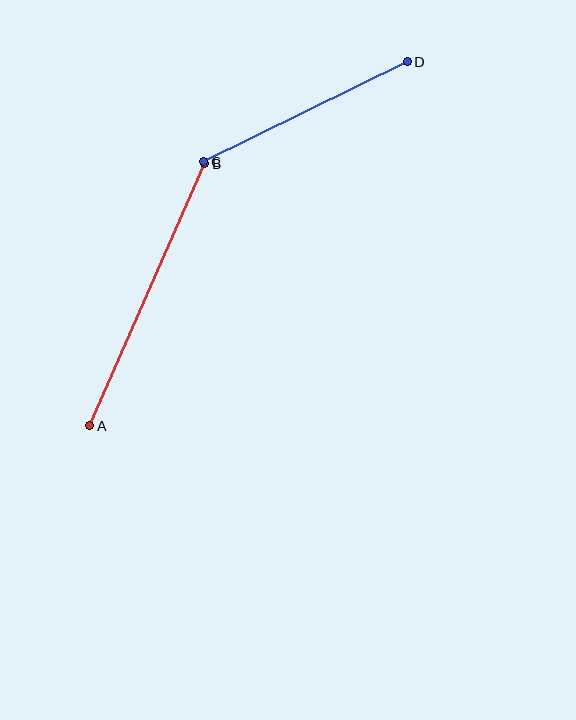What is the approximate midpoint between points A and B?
The midpoint is at approximately (147, 295) pixels.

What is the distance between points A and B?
The distance is approximately 286 pixels.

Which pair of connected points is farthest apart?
Points A and B are farthest apart.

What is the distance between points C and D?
The distance is approximately 227 pixels.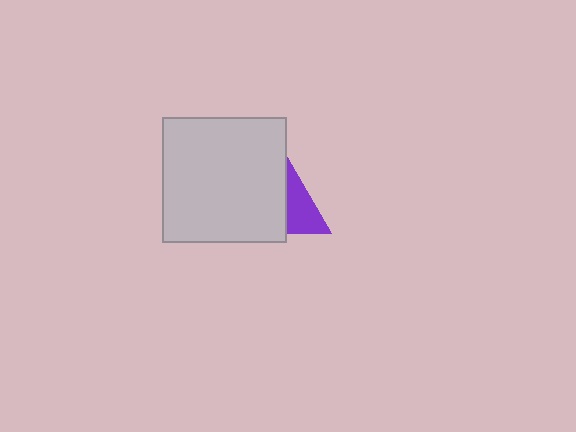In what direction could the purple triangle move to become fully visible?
The purple triangle could move right. That would shift it out from behind the light gray square entirely.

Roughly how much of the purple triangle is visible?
A small part of it is visible (roughly 37%).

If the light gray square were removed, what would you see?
You would see the complete purple triangle.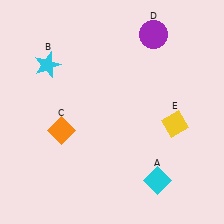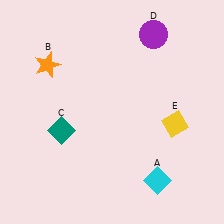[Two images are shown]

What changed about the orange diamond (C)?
In Image 1, C is orange. In Image 2, it changed to teal.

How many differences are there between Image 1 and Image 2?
There are 2 differences between the two images.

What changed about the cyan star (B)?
In Image 1, B is cyan. In Image 2, it changed to orange.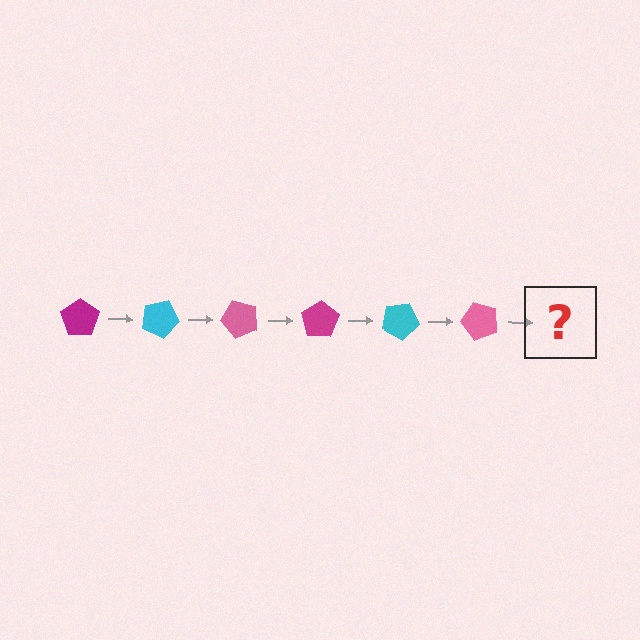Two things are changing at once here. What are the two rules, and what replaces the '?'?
The two rules are that it rotates 25 degrees each step and the color cycles through magenta, cyan, and pink. The '?' should be a magenta pentagon, rotated 150 degrees from the start.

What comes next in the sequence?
The next element should be a magenta pentagon, rotated 150 degrees from the start.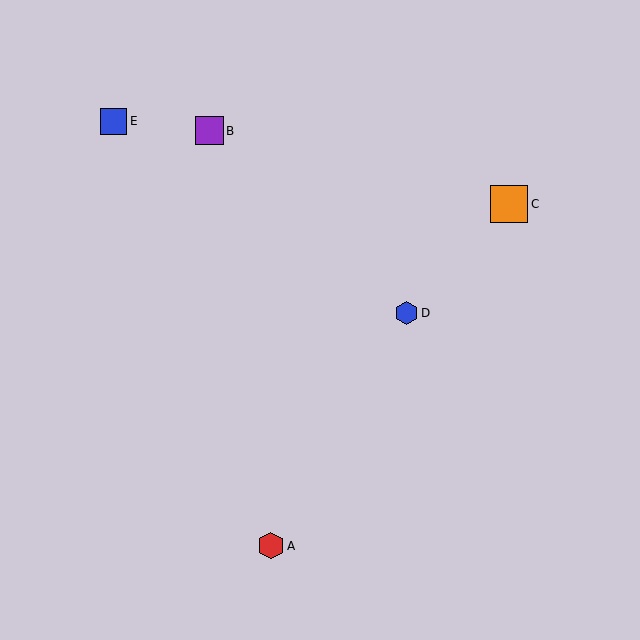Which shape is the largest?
The orange square (labeled C) is the largest.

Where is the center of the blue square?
The center of the blue square is at (114, 121).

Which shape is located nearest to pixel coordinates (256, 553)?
The red hexagon (labeled A) at (271, 546) is nearest to that location.